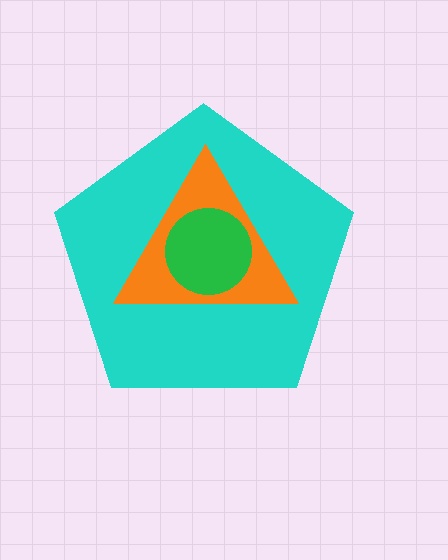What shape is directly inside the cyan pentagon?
The orange triangle.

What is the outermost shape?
The cyan pentagon.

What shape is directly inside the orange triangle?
The green circle.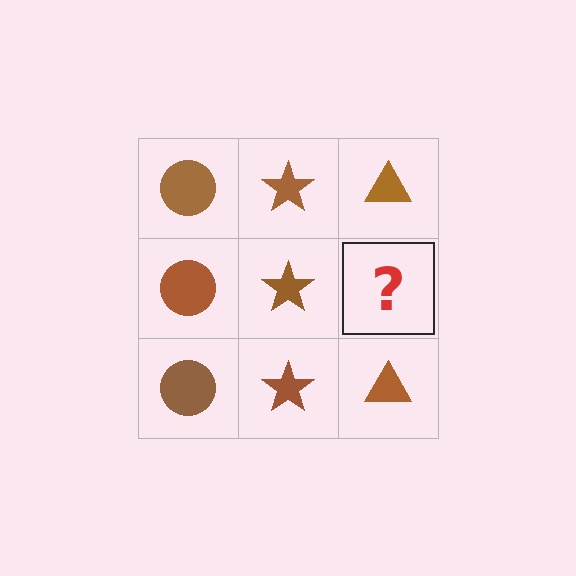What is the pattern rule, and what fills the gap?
The rule is that each column has a consistent shape. The gap should be filled with a brown triangle.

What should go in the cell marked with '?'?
The missing cell should contain a brown triangle.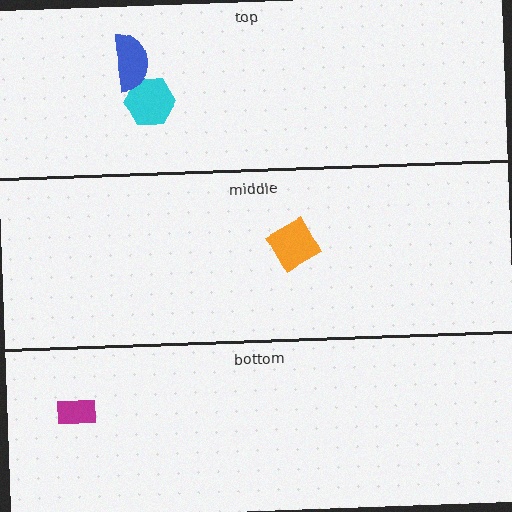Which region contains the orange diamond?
The middle region.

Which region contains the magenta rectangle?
The bottom region.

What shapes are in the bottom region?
The magenta rectangle.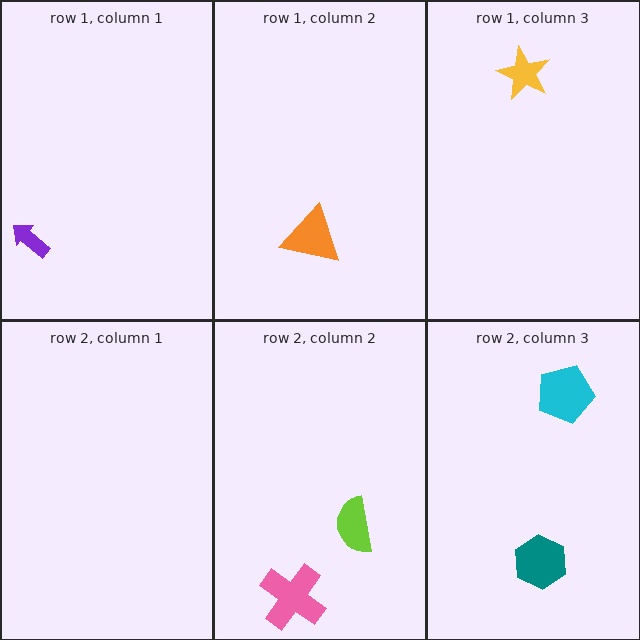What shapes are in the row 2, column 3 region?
The cyan pentagon, the teal hexagon.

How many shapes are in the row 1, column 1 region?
1.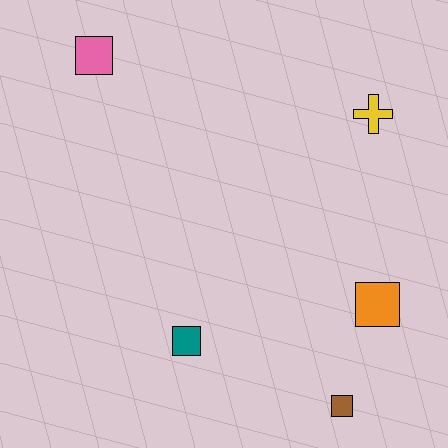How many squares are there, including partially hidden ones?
There are 4 squares.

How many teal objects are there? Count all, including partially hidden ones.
There is 1 teal object.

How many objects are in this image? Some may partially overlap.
There are 5 objects.